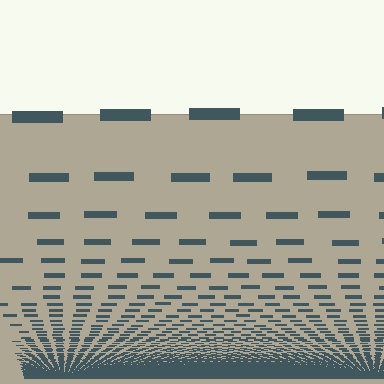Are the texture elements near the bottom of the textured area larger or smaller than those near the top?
Smaller. The gradient is inverted — elements near the bottom are smaller and denser.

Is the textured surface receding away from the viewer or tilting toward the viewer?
The surface appears to tilt toward the viewer. Texture elements get larger and sparser toward the top.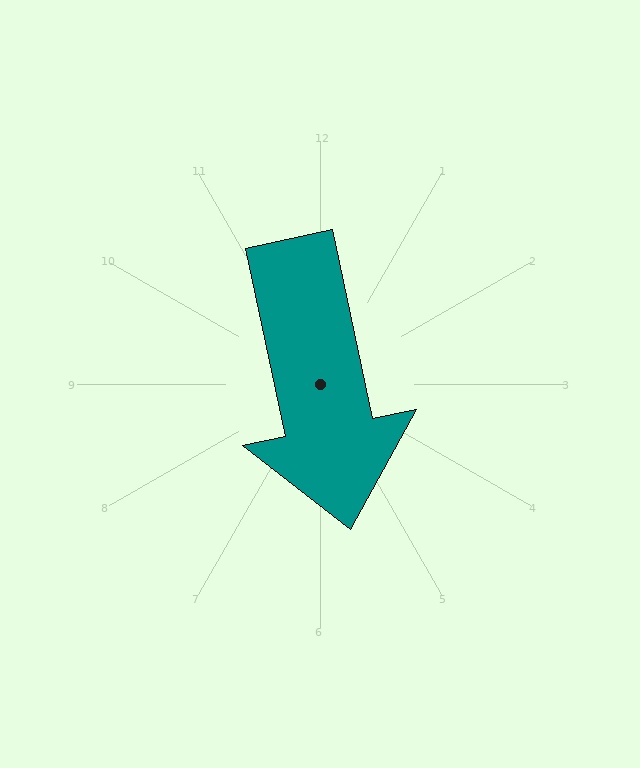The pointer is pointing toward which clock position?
Roughly 6 o'clock.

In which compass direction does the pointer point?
South.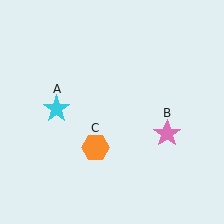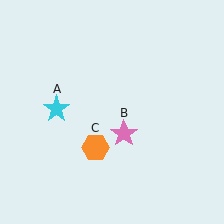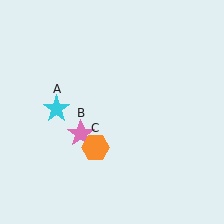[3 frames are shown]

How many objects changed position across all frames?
1 object changed position: pink star (object B).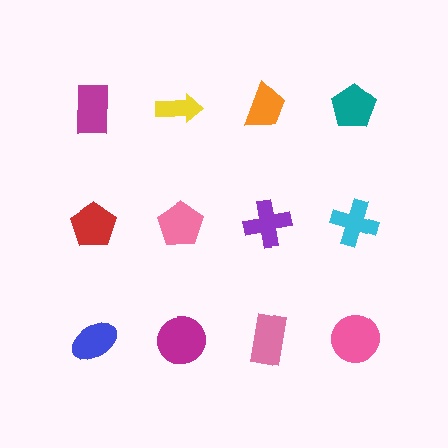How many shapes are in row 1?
4 shapes.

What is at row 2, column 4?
A cyan cross.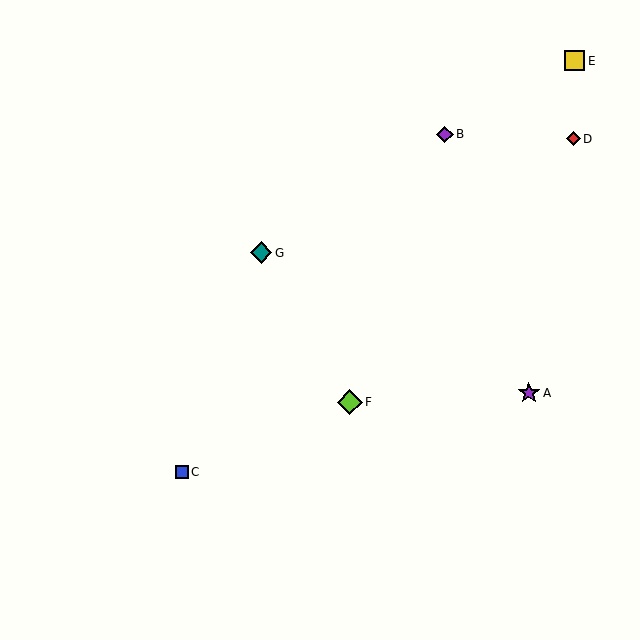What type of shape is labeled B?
Shape B is a purple diamond.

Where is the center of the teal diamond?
The center of the teal diamond is at (261, 253).